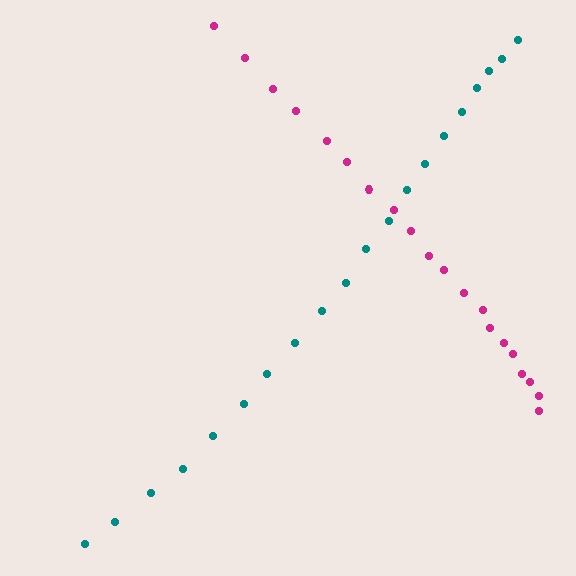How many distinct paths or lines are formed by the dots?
There are 2 distinct paths.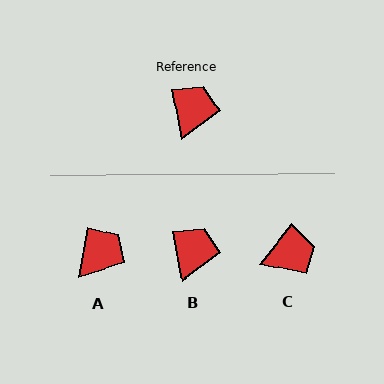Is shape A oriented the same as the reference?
No, it is off by about 21 degrees.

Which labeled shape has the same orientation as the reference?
B.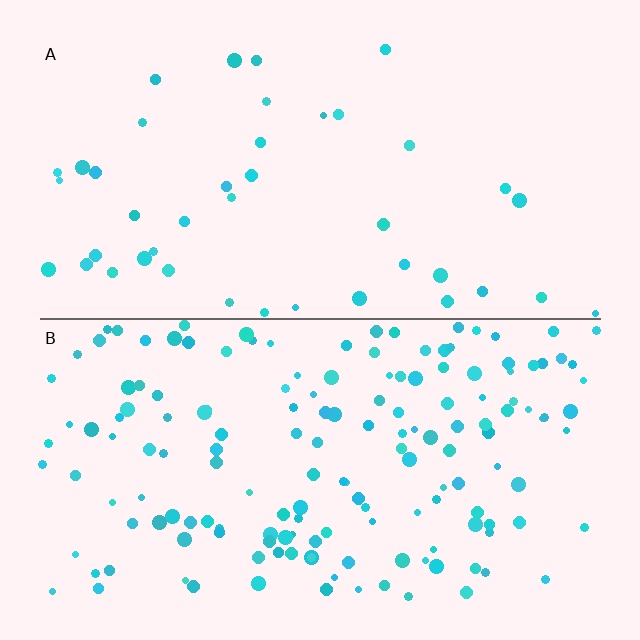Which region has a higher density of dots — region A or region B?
B (the bottom).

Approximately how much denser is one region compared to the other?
Approximately 3.9× — region B over region A.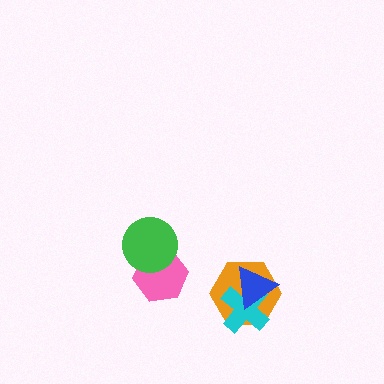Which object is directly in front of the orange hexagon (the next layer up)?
The cyan cross is directly in front of the orange hexagon.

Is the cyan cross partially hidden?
Yes, it is partially covered by another shape.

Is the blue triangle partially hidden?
No, no other shape covers it.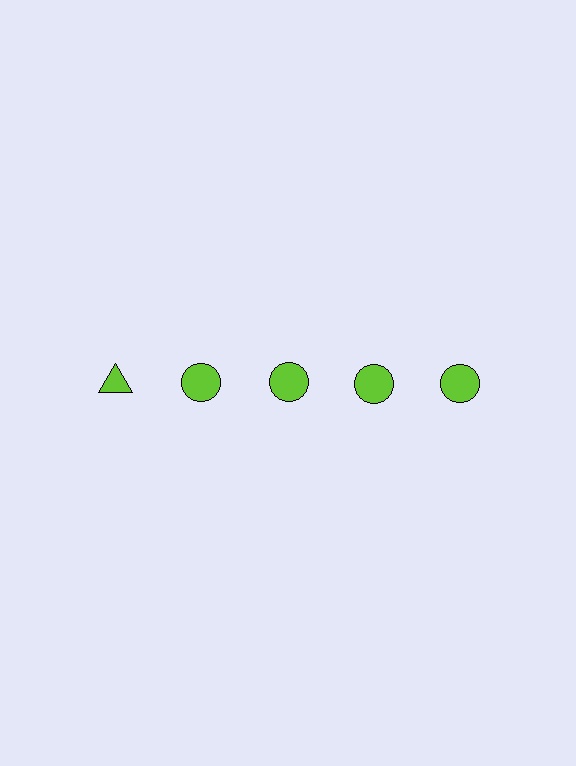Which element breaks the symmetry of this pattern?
The lime triangle in the top row, leftmost column breaks the symmetry. All other shapes are lime circles.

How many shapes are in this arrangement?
There are 5 shapes arranged in a grid pattern.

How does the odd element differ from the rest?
It has a different shape: triangle instead of circle.